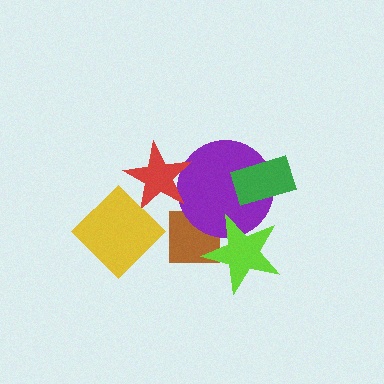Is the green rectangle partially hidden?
No, no other shape covers it.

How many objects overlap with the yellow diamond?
1 object overlaps with the yellow diamond.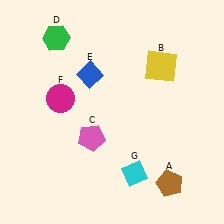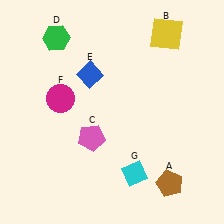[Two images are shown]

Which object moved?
The yellow square (B) moved up.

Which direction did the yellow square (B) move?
The yellow square (B) moved up.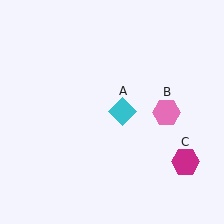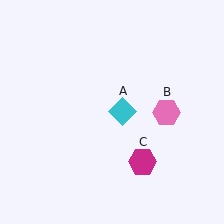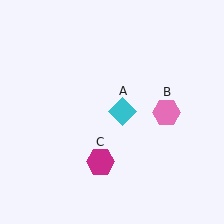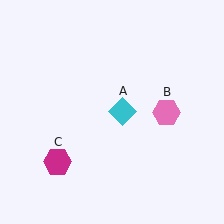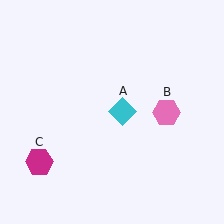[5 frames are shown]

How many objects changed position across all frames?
1 object changed position: magenta hexagon (object C).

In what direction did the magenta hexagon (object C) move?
The magenta hexagon (object C) moved left.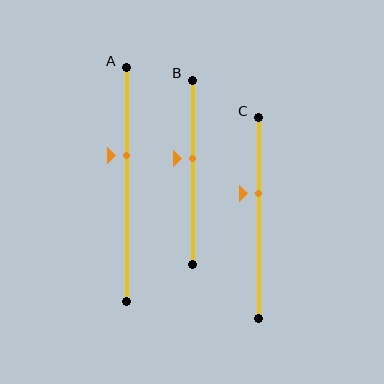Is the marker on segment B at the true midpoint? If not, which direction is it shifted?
No, the marker on segment B is shifted upward by about 8% of the segment length.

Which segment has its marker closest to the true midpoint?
Segment B has its marker closest to the true midpoint.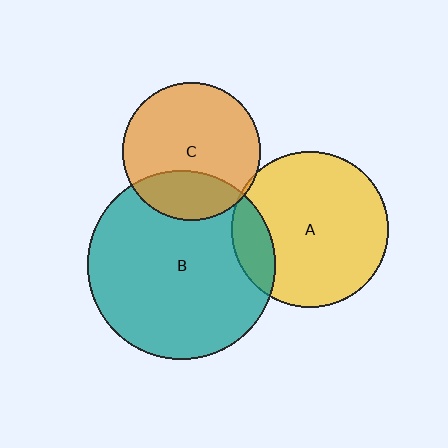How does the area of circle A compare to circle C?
Approximately 1.3 times.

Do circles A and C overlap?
Yes.